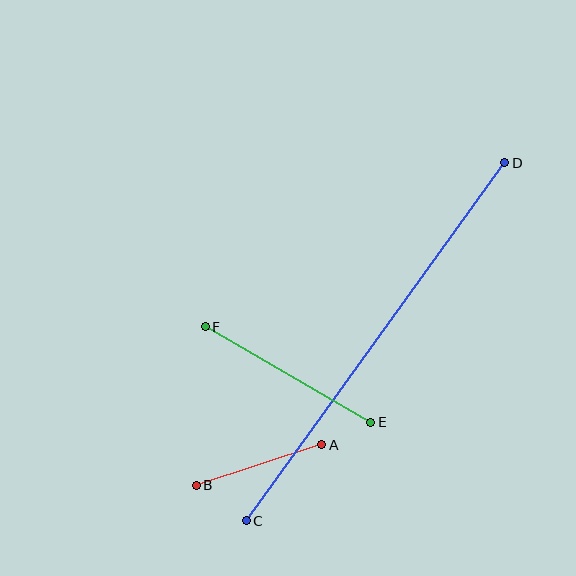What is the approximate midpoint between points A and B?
The midpoint is at approximately (259, 465) pixels.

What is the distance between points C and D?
The distance is approximately 442 pixels.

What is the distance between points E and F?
The distance is approximately 191 pixels.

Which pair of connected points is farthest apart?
Points C and D are farthest apart.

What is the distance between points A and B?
The distance is approximately 132 pixels.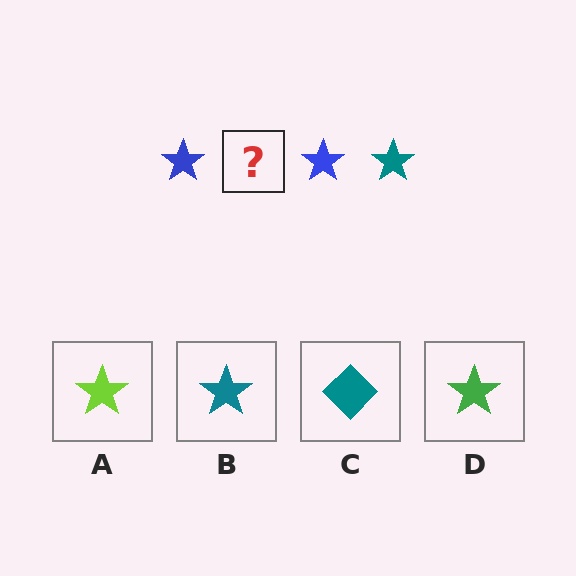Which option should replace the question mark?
Option B.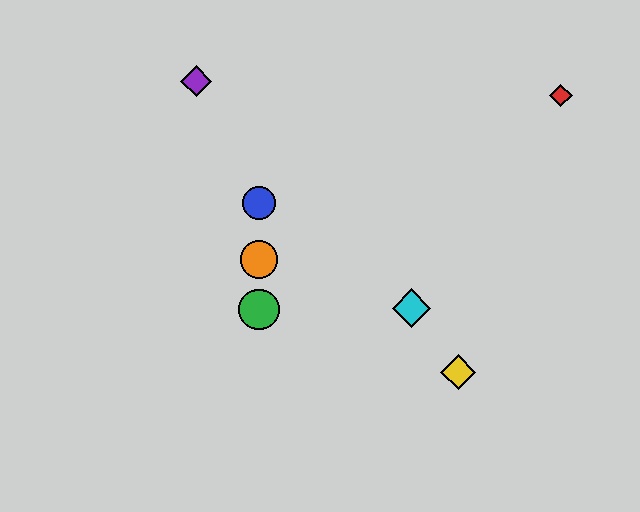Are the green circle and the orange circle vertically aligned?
Yes, both are at x≈259.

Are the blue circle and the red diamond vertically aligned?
No, the blue circle is at x≈259 and the red diamond is at x≈561.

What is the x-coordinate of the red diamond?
The red diamond is at x≈561.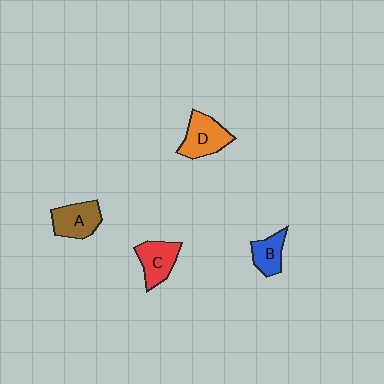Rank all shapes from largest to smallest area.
From largest to smallest: D (orange), A (brown), C (red), B (blue).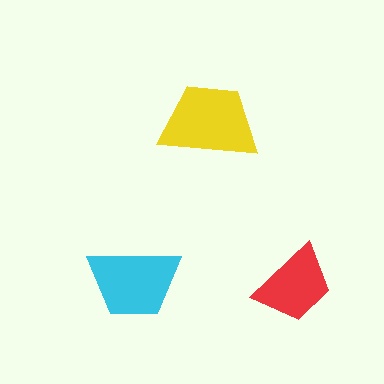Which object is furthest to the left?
The cyan trapezoid is leftmost.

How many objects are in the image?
There are 3 objects in the image.